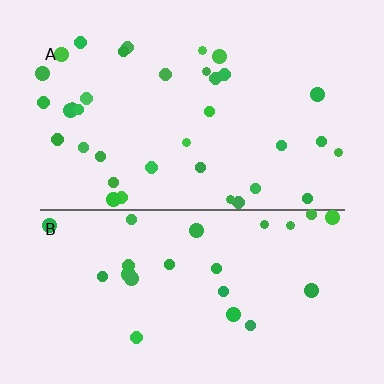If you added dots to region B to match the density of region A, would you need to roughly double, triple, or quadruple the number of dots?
Approximately double.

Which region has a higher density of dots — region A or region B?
A (the top).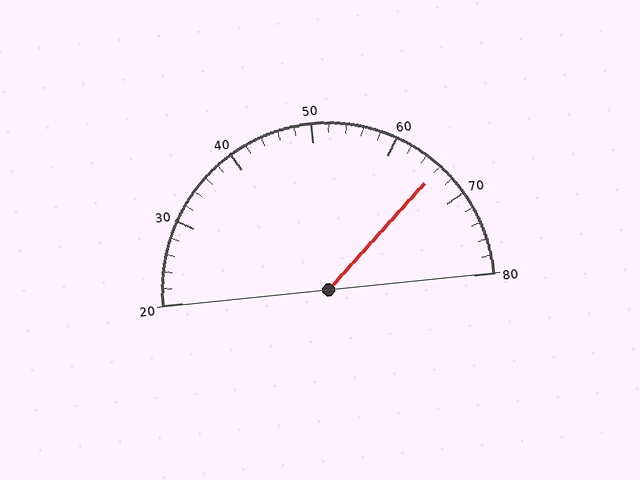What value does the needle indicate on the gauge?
The needle indicates approximately 66.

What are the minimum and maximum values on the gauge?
The gauge ranges from 20 to 80.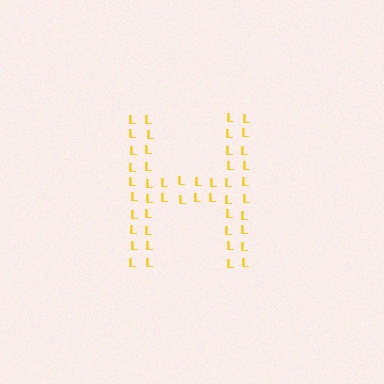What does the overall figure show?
The overall figure shows the letter H.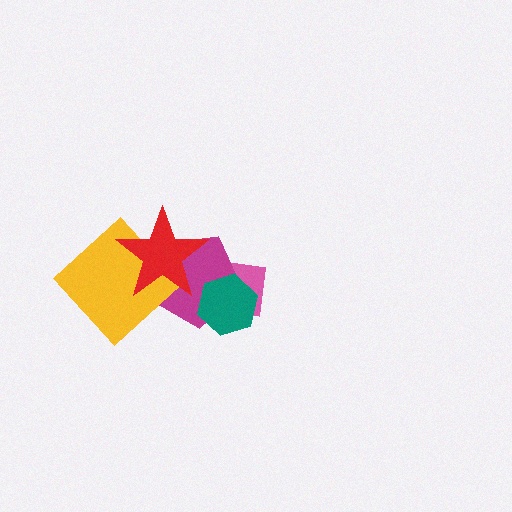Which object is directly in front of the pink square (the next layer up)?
The magenta pentagon is directly in front of the pink square.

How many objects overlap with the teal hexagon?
2 objects overlap with the teal hexagon.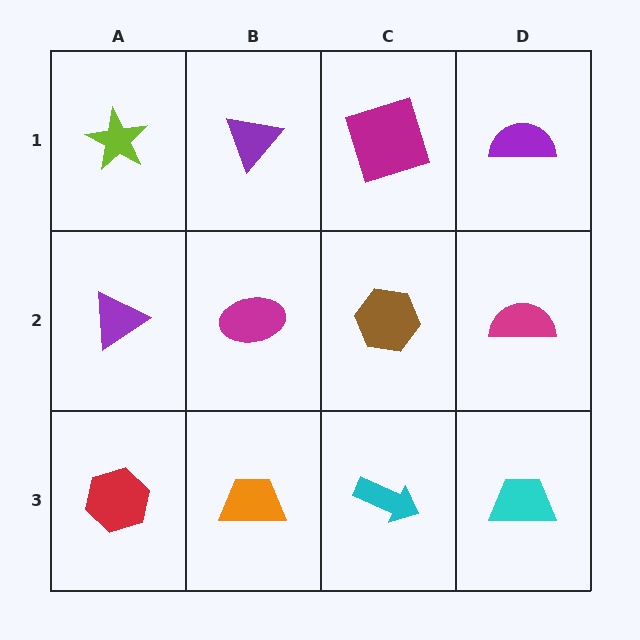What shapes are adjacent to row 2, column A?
A lime star (row 1, column A), a red hexagon (row 3, column A), a magenta ellipse (row 2, column B).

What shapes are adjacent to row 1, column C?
A brown hexagon (row 2, column C), a purple triangle (row 1, column B), a purple semicircle (row 1, column D).